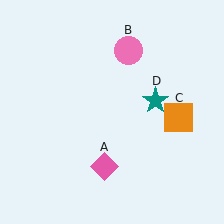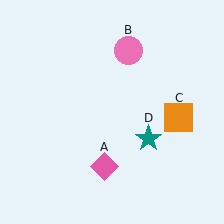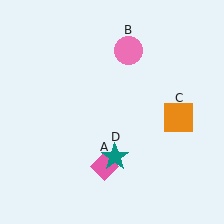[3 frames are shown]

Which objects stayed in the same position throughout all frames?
Pink diamond (object A) and pink circle (object B) and orange square (object C) remained stationary.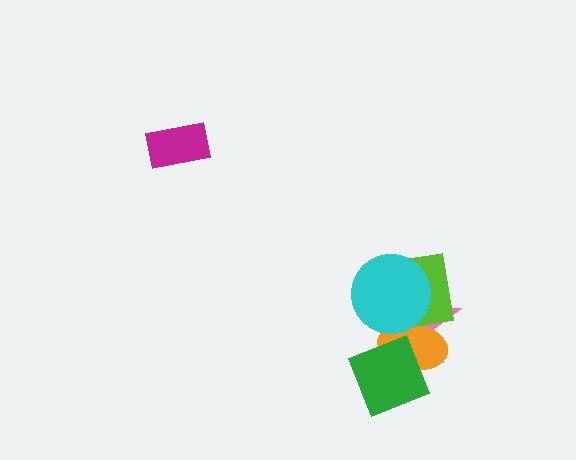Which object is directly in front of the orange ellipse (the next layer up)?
The lime square is directly in front of the orange ellipse.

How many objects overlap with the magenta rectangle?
0 objects overlap with the magenta rectangle.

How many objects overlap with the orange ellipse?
4 objects overlap with the orange ellipse.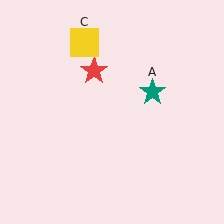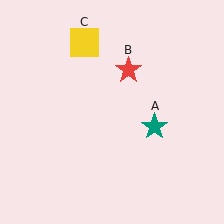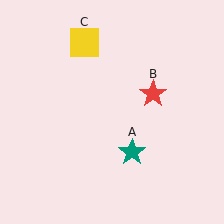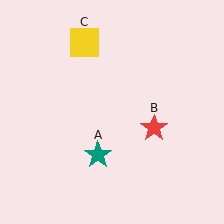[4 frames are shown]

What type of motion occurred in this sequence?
The teal star (object A), red star (object B) rotated clockwise around the center of the scene.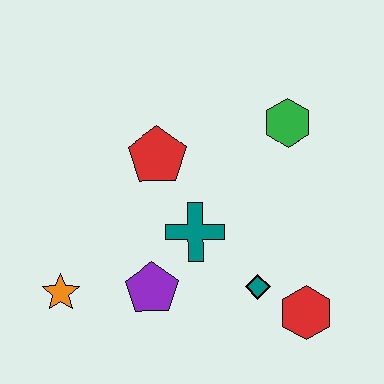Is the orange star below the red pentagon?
Yes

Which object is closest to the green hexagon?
The red pentagon is closest to the green hexagon.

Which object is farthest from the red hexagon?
The orange star is farthest from the red hexagon.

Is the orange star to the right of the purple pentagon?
No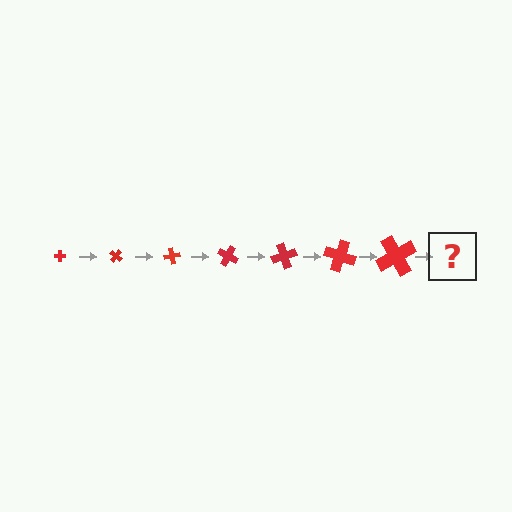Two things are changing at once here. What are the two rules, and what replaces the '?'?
The two rules are that the cross grows larger each step and it rotates 40 degrees each step. The '?' should be a cross, larger than the previous one and rotated 280 degrees from the start.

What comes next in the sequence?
The next element should be a cross, larger than the previous one and rotated 280 degrees from the start.